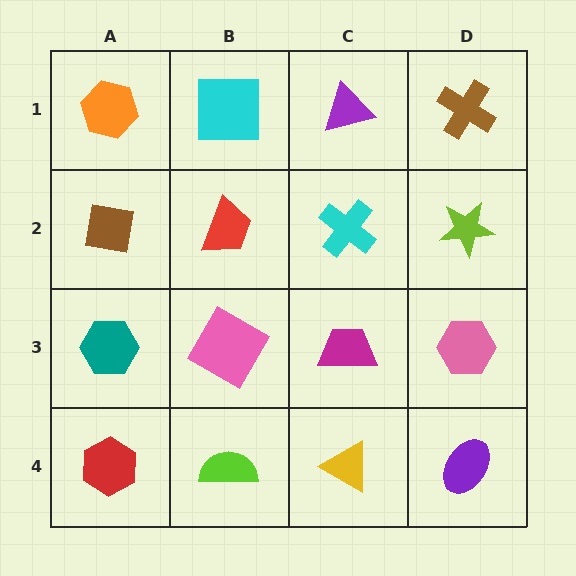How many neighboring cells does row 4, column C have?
3.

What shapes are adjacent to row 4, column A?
A teal hexagon (row 3, column A), a lime semicircle (row 4, column B).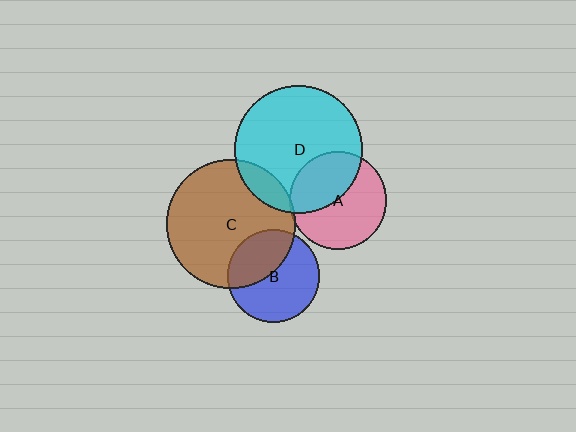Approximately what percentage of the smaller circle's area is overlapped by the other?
Approximately 40%.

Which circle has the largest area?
Circle C (brown).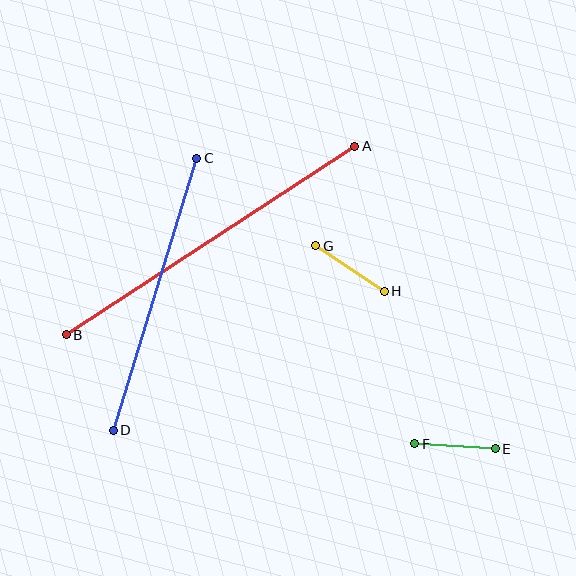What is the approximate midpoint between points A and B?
The midpoint is at approximately (211, 240) pixels.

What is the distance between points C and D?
The distance is approximately 284 pixels.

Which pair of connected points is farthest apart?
Points A and B are farthest apart.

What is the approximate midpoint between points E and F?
The midpoint is at approximately (455, 446) pixels.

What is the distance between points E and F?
The distance is approximately 80 pixels.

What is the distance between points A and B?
The distance is approximately 345 pixels.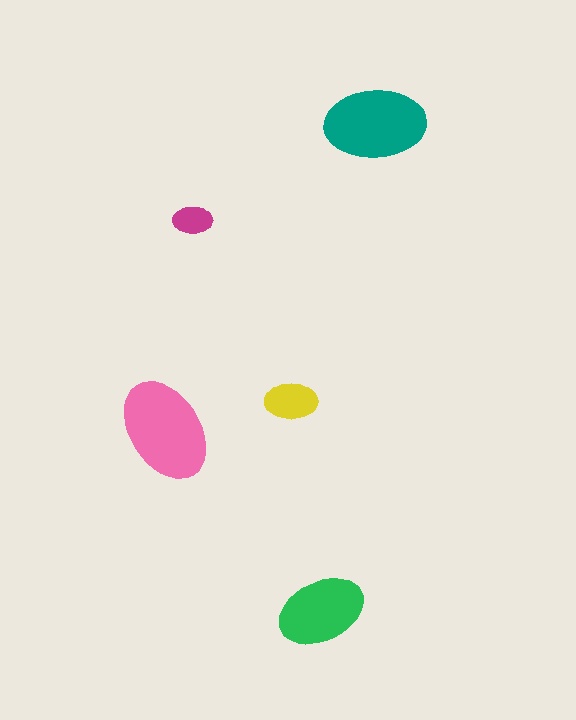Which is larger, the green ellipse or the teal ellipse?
The teal one.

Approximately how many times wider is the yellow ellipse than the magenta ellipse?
About 1.5 times wider.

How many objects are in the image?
There are 5 objects in the image.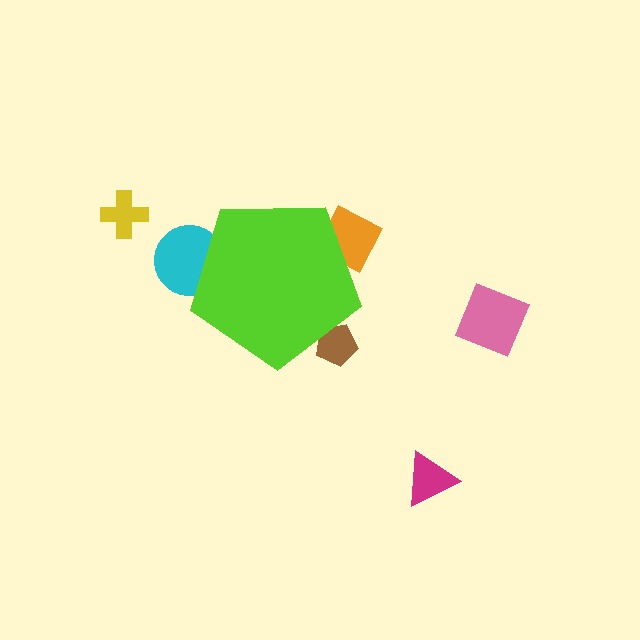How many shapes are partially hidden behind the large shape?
3 shapes are partially hidden.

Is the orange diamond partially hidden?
Yes, the orange diamond is partially hidden behind the lime pentagon.